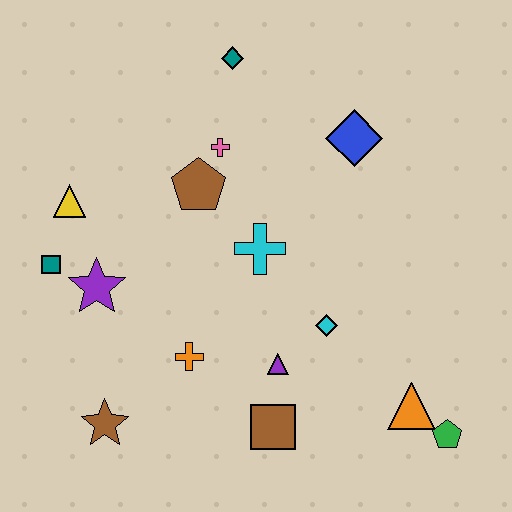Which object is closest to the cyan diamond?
The purple triangle is closest to the cyan diamond.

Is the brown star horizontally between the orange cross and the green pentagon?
No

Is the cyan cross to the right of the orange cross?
Yes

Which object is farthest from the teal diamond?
The green pentagon is farthest from the teal diamond.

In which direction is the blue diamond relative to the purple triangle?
The blue diamond is above the purple triangle.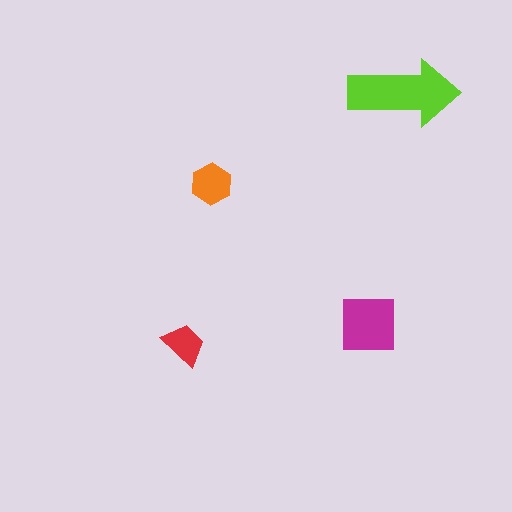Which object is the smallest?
The red trapezoid.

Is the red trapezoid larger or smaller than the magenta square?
Smaller.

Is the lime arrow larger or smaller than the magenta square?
Larger.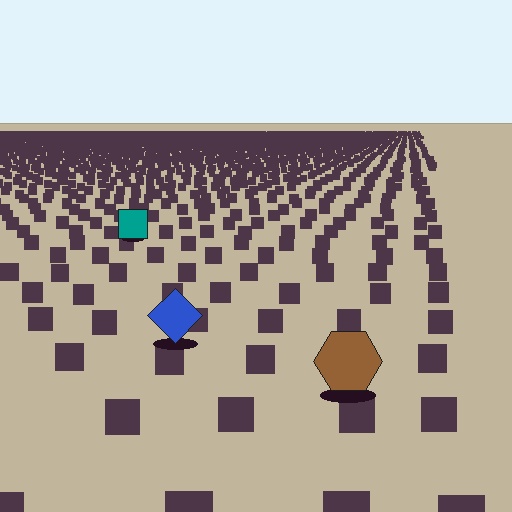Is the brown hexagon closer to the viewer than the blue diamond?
Yes. The brown hexagon is closer — you can tell from the texture gradient: the ground texture is coarser near it.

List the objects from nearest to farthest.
From nearest to farthest: the brown hexagon, the blue diamond, the teal square.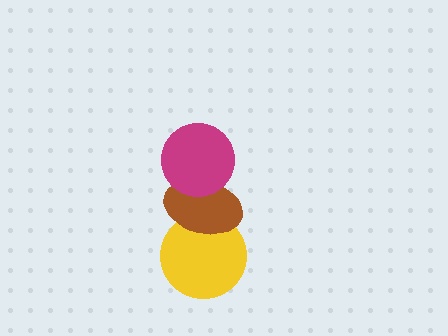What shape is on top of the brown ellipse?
The magenta circle is on top of the brown ellipse.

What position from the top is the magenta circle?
The magenta circle is 1st from the top.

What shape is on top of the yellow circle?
The brown ellipse is on top of the yellow circle.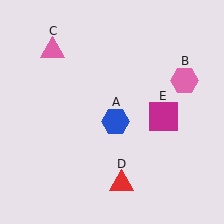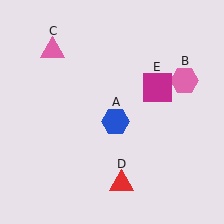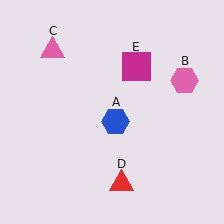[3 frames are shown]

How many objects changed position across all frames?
1 object changed position: magenta square (object E).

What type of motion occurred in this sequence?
The magenta square (object E) rotated counterclockwise around the center of the scene.